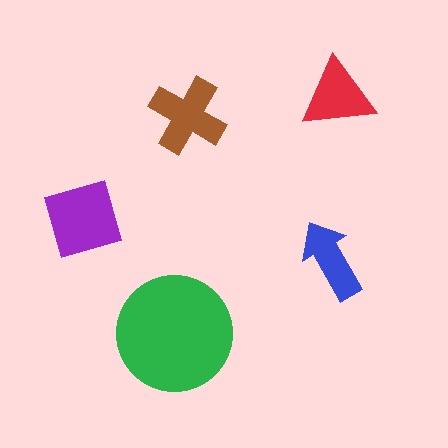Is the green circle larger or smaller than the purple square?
Larger.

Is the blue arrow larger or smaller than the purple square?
Smaller.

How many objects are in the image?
There are 5 objects in the image.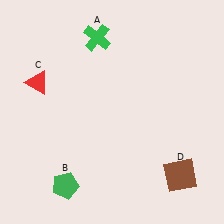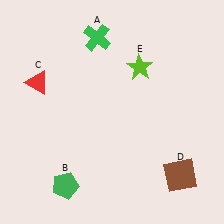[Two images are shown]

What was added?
A lime star (E) was added in Image 2.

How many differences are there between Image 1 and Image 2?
There is 1 difference between the two images.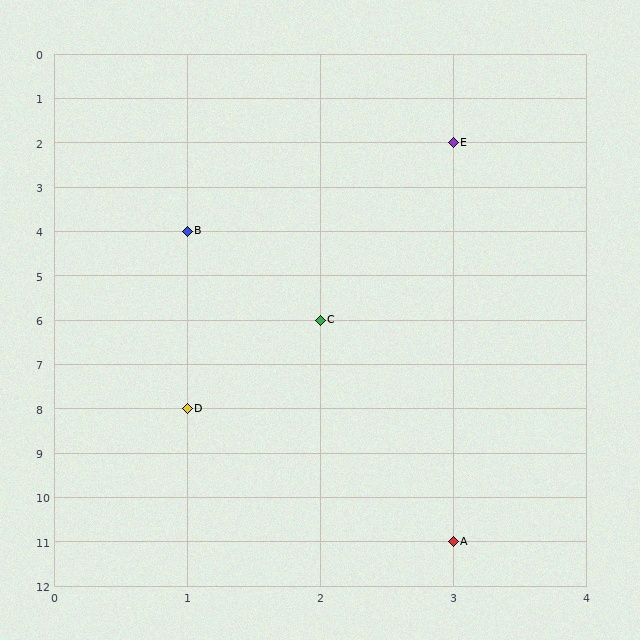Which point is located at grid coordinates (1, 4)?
Point B is at (1, 4).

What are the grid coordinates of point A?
Point A is at grid coordinates (3, 11).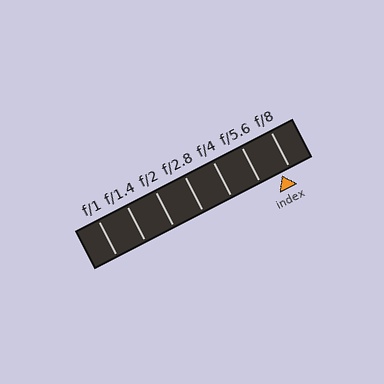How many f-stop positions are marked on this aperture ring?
There are 7 f-stop positions marked.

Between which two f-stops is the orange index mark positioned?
The index mark is between f/5.6 and f/8.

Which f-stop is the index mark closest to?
The index mark is closest to f/8.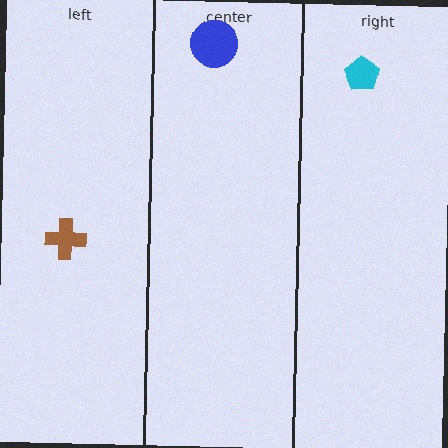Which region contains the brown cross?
The left region.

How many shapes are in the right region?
1.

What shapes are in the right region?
The cyan pentagon.